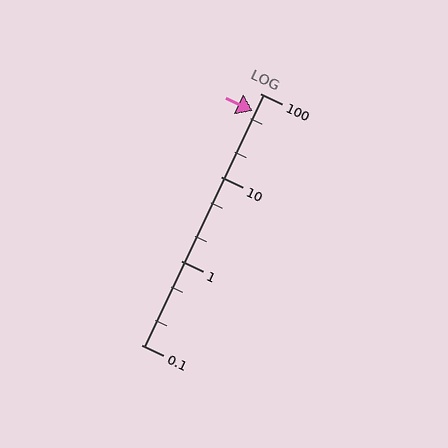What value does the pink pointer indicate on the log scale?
The pointer indicates approximately 62.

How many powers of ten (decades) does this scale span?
The scale spans 3 decades, from 0.1 to 100.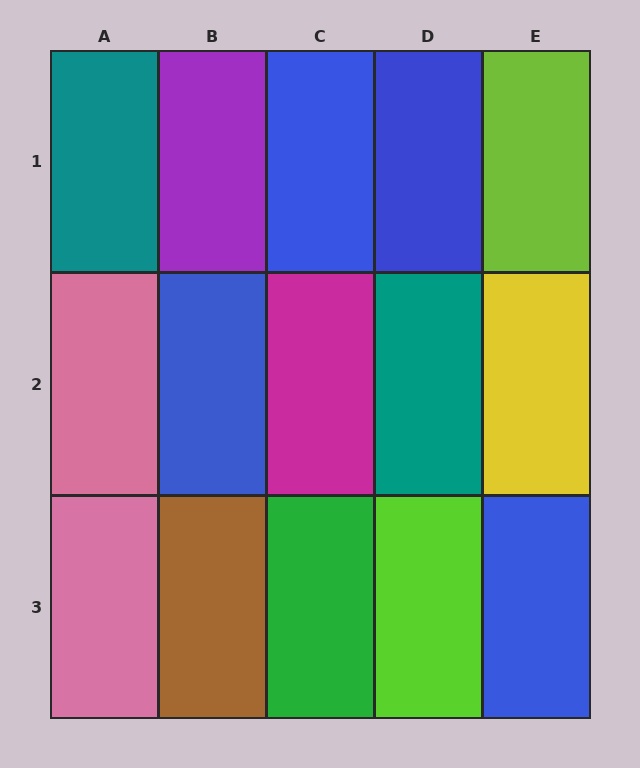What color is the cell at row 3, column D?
Lime.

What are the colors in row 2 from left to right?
Pink, blue, magenta, teal, yellow.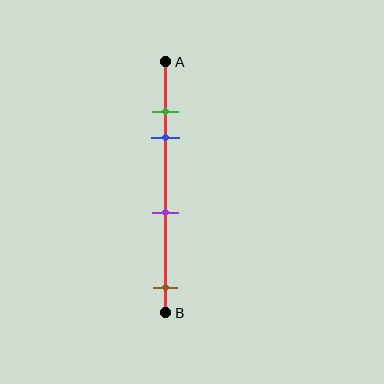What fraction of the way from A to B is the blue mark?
The blue mark is approximately 30% (0.3) of the way from A to B.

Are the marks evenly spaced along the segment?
No, the marks are not evenly spaced.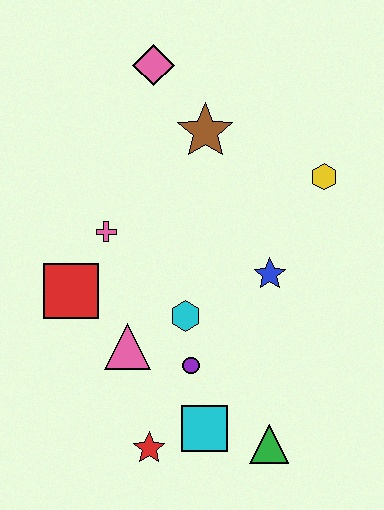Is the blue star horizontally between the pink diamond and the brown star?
No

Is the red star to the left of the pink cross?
No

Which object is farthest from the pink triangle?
The pink diamond is farthest from the pink triangle.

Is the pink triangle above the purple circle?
Yes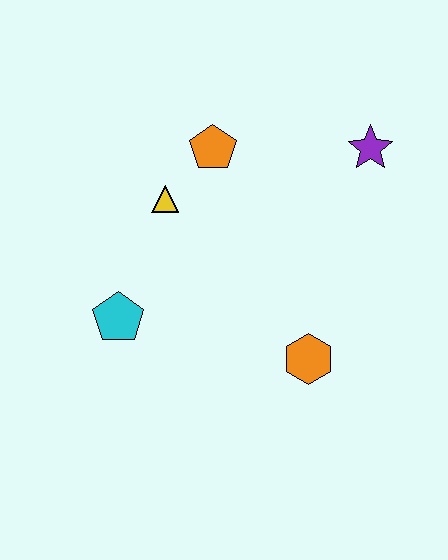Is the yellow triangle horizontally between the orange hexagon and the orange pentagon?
No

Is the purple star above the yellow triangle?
Yes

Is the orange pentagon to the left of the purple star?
Yes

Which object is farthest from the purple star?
The cyan pentagon is farthest from the purple star.